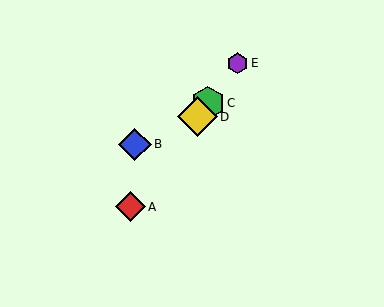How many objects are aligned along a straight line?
4 objects (A, C, D, E) are aligned along a straight line.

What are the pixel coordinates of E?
Object E is at (238, 63).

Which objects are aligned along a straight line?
Objects A, C, D, E are aligned along a straight line.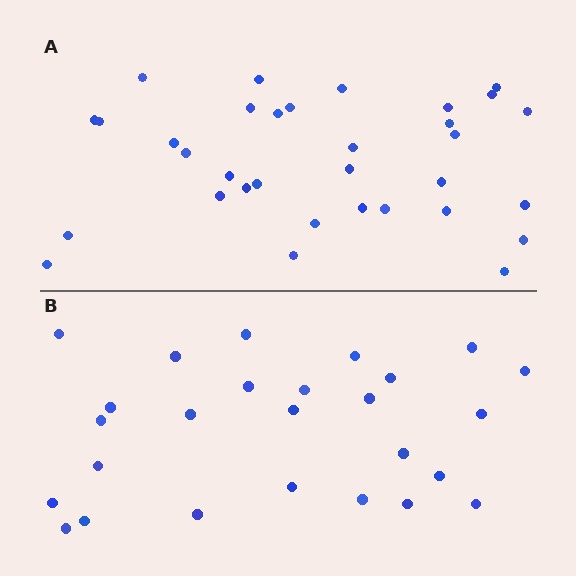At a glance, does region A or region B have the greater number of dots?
Region A (the top region) has more dots.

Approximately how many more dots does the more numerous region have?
Region A has roughly 8 or so more dots than region B.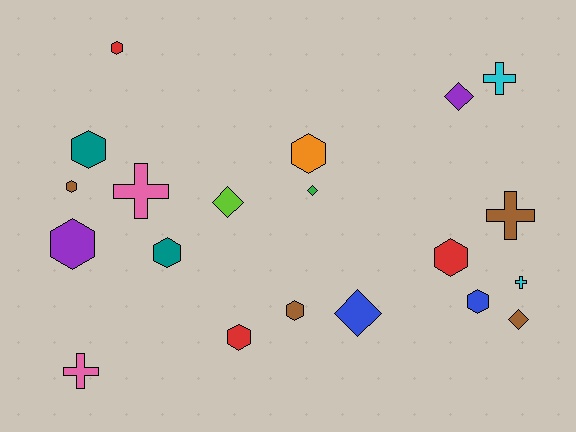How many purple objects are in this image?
There are 2 purple objects.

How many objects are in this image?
There are 20 objects.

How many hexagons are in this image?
There are 10 hexagons.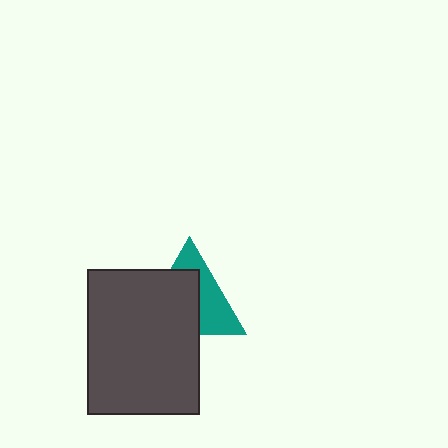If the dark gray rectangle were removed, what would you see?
You would see the complete teal triangle.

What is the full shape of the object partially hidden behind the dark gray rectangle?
The partially hidden object is a teal triangle.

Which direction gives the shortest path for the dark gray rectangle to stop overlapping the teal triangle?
Moving toward the lower-left gives the shortest separation.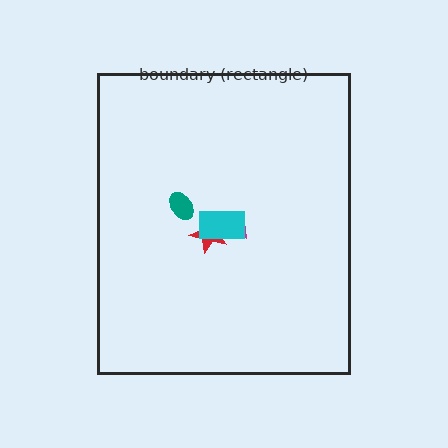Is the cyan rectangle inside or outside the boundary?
Inside.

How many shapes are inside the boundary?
4 inside, 0 outside.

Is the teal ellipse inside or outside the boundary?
Inside.